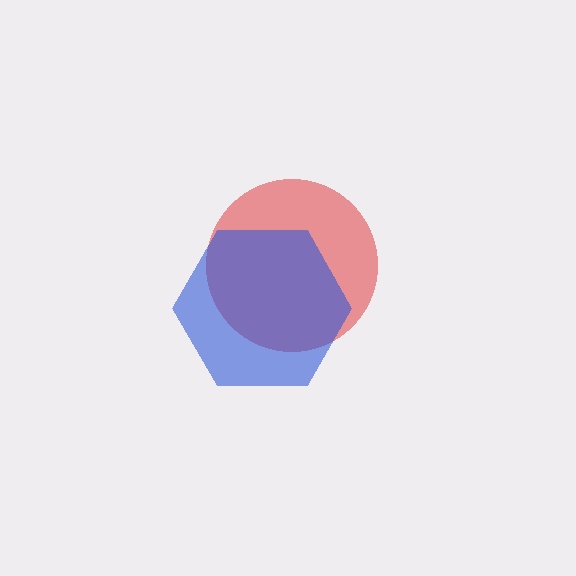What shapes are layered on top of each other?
The layered shapes are: a red circle, a blue hexagon.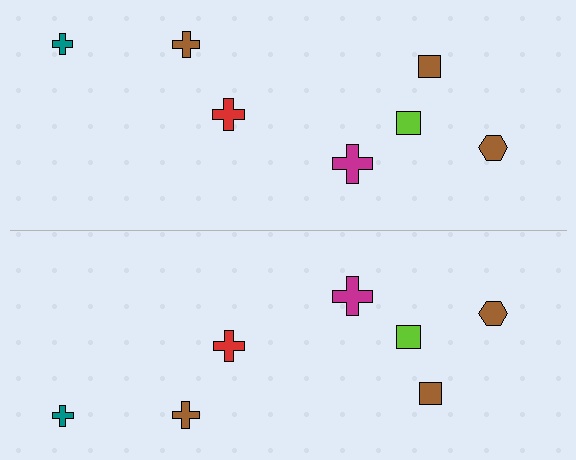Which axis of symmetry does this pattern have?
The pattern has a horizontal axis of symmetry running through the center of the image.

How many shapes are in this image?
There are 14 shapes in this image.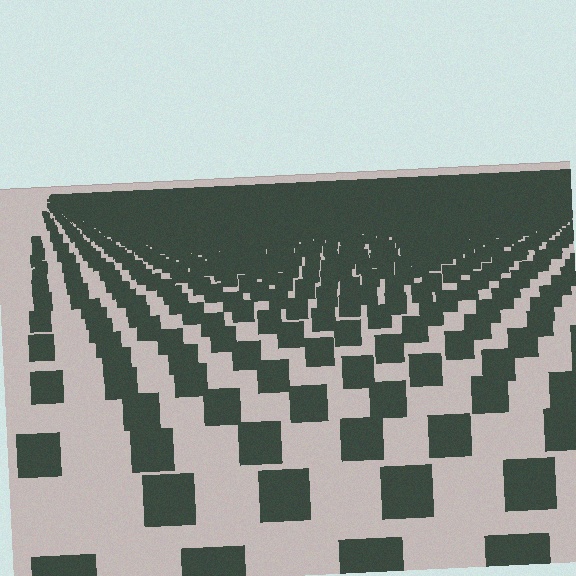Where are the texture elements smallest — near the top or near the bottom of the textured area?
Near the top.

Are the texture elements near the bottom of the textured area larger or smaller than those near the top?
Larger. Near the bottom, elements are closer to the viewer and appear at a bigger on-screen size.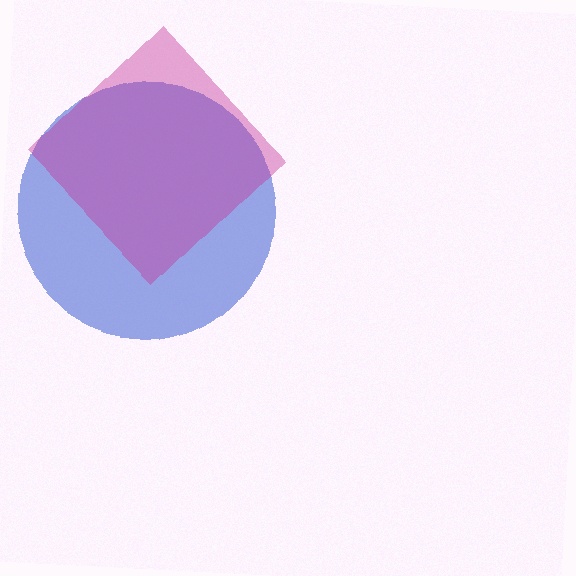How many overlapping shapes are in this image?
There are 2 overlapping shapes in the image.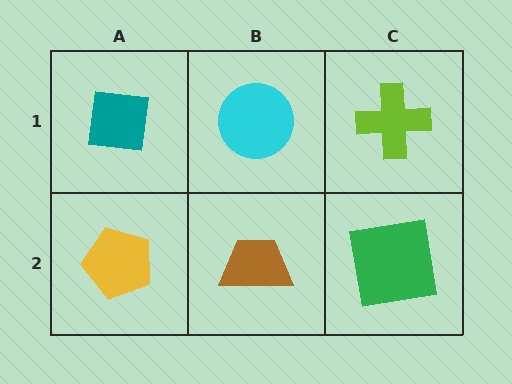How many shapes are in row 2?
3 shapes.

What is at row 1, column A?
A teal square.